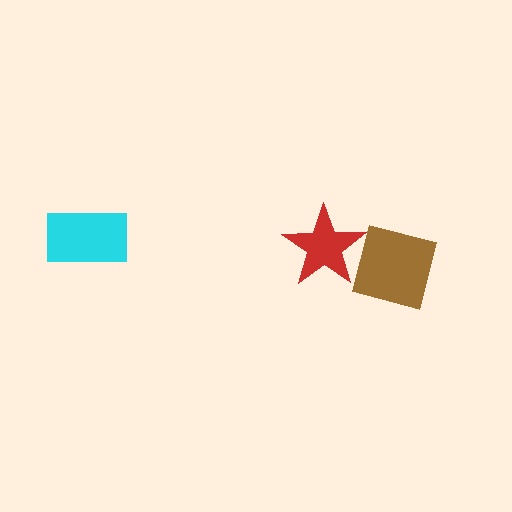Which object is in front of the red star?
The brown square is in front of the red star.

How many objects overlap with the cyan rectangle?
0 objects overlap with the cyan rectangle.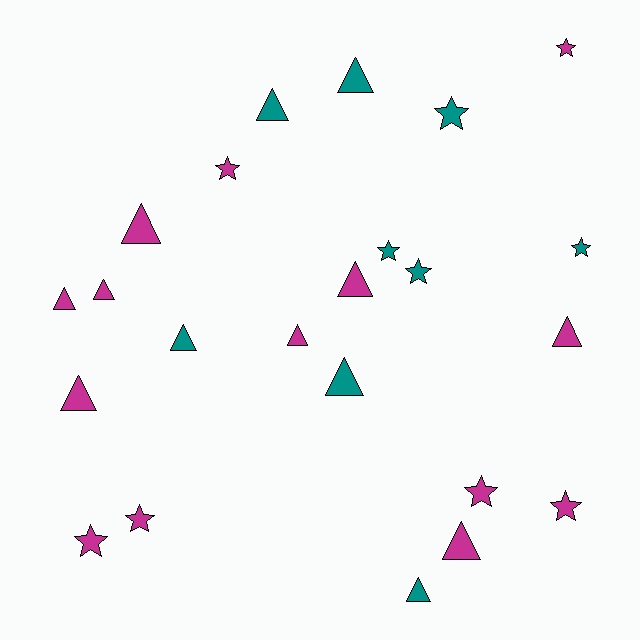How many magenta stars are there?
There are 6 magenta stars.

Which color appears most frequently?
Magenta, with 14 objects.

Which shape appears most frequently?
Triangle, with 13 objects.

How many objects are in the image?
There are 23 objects.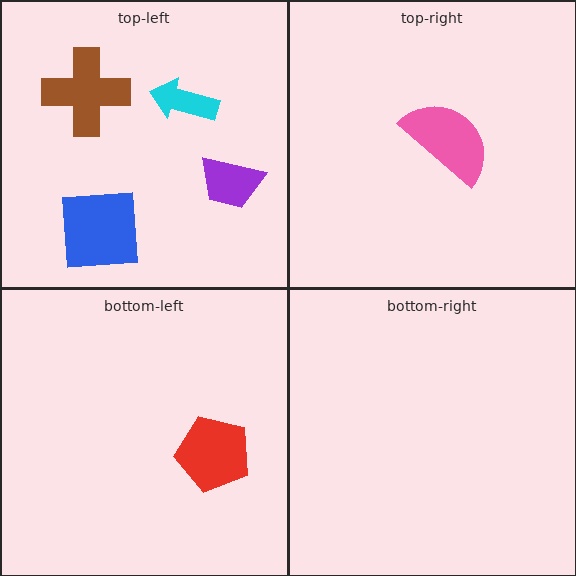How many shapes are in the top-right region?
1.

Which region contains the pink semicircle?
The top-right region.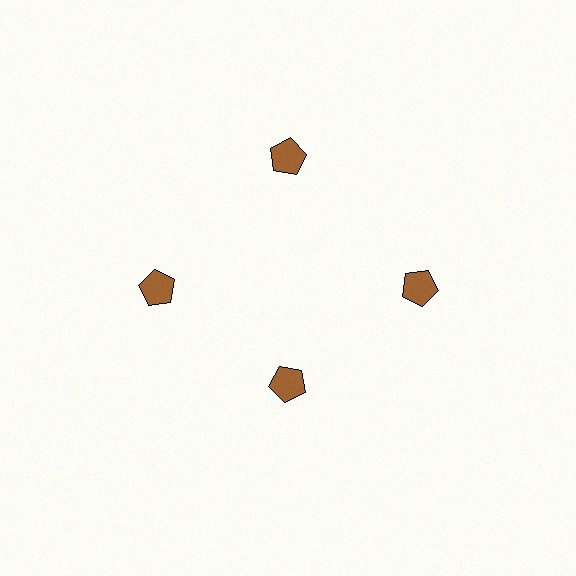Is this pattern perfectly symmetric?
No. The 4 brown pentagons are arranged in a ring, but one element near the 6 o'clock position is pulled inward toward the center, breaking the 4-fold rotational symmetry.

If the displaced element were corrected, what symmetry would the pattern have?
It would have 4-fold rotational symmetry — the pattern would map onto itself every 90 degrees.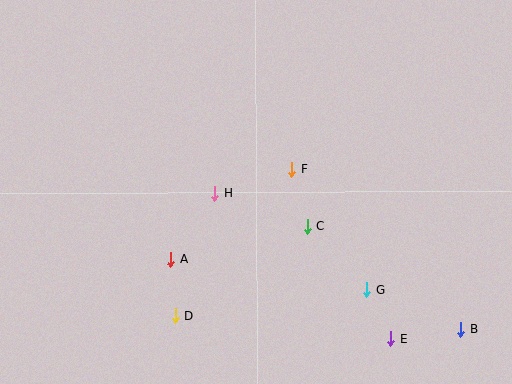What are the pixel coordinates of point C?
Point C is at (307, 226).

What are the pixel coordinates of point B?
Point B is at (460, 329).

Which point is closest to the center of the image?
Point H at (215, 193) is closest to the center.